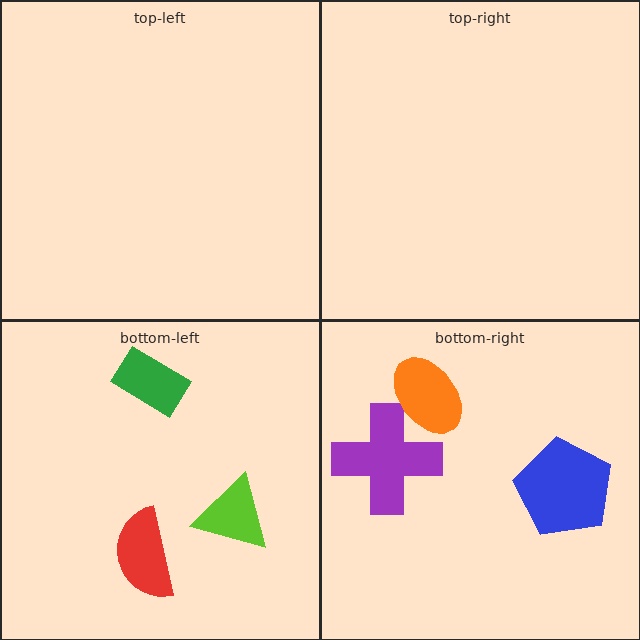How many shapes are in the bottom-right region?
3.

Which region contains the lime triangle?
The bottom-left region.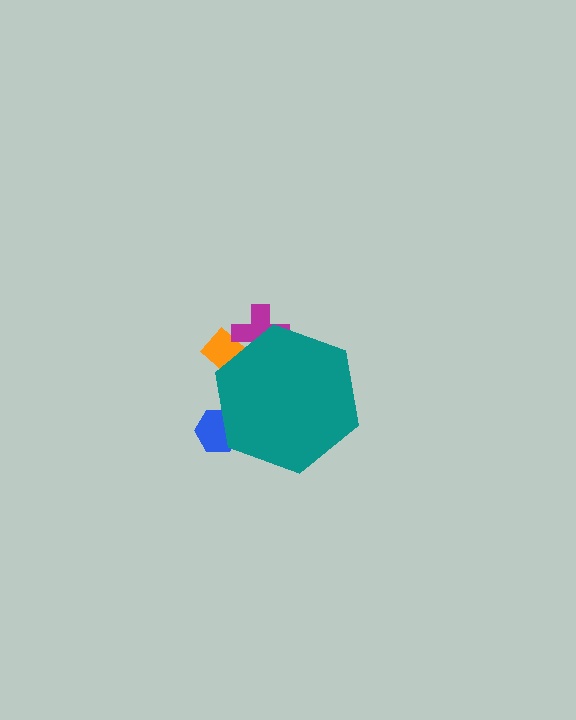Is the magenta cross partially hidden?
Yes, the magenta cross is partially hidden behind the teal hexagon.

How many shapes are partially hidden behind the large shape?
3 shapes are partially hidden.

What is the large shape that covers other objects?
A teal hexagon.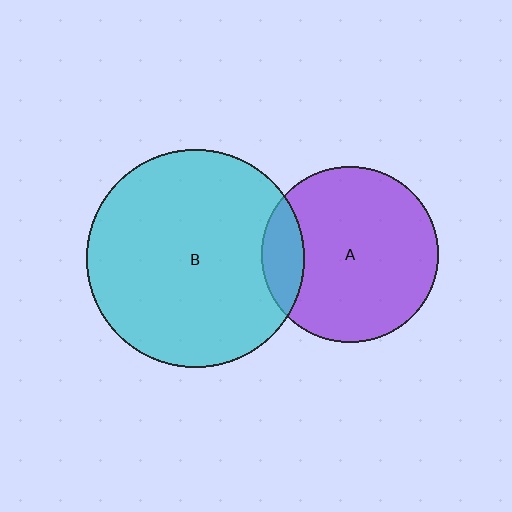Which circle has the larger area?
Circle B (cyan).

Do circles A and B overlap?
Yes.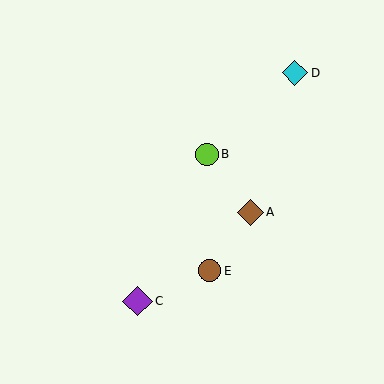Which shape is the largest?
The purple diamond (labeled C) is the largest.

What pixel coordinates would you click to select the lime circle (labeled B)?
Click at (207, 154) to select the lime circle B.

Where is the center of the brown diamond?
The center of the brown diamond is at (250, 212).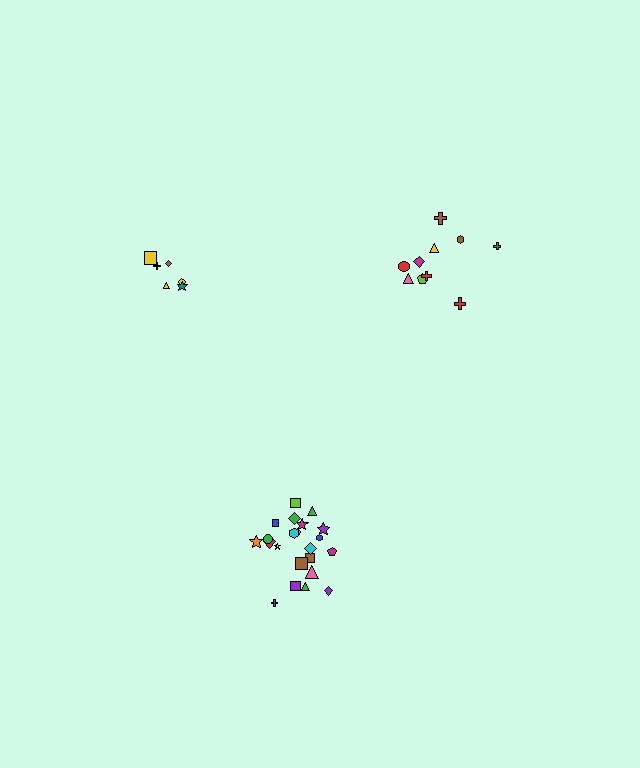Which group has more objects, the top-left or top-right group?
The top-right group.